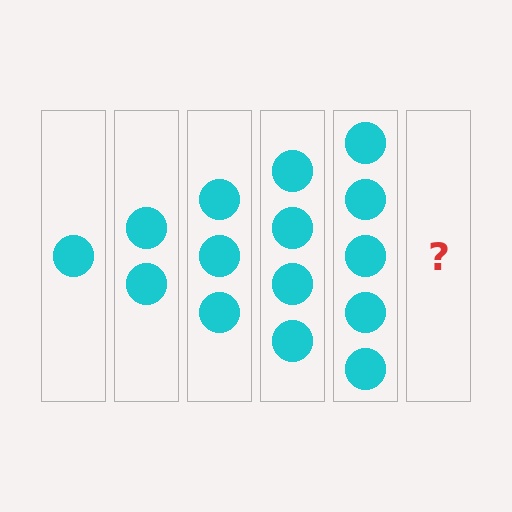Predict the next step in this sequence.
The next step is 6 circles.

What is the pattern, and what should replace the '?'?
The pattern is that each step adds one more circle. The '?' should be 6 circles.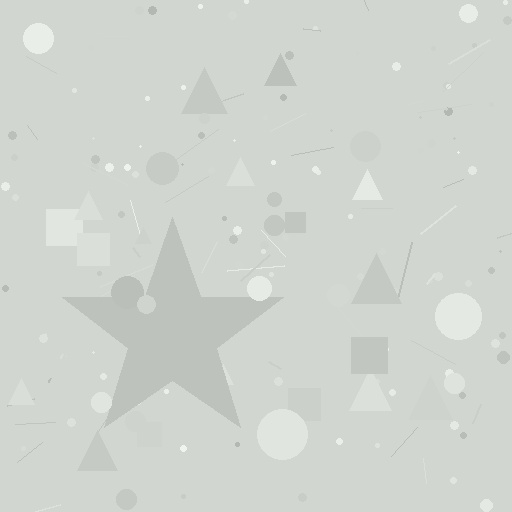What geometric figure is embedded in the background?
A star is embedded in the background.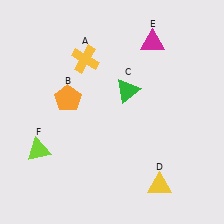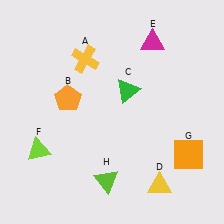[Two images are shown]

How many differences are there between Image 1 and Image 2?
There are 2 differences between the two images.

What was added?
An orange square (G), a lime triangle (H) were added in Image 2.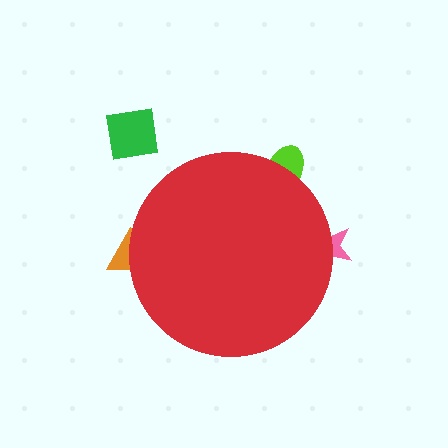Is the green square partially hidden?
No, the green square is fully visible.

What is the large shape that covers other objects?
A red circle.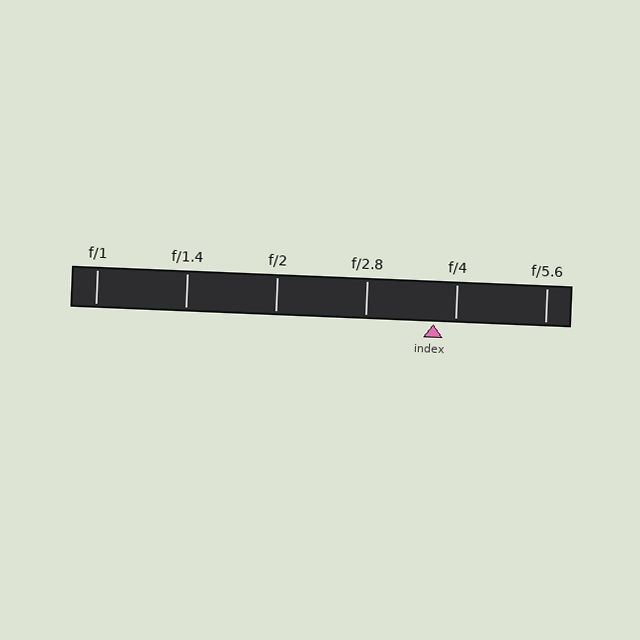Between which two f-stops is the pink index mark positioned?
The index mark is between f/2.8 and f/4.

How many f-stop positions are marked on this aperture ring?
There are 6 f-stop positions marked.